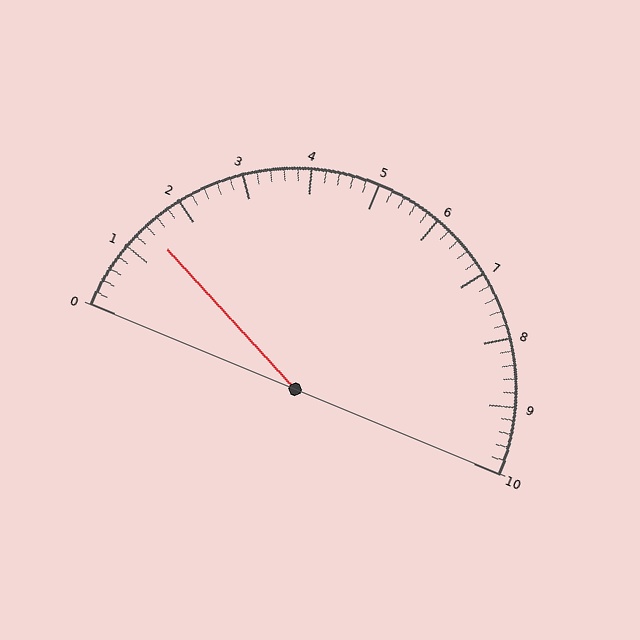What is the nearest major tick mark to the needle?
The nearest major tick mark is 1.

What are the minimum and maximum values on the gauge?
The gauge ranges from 0 to 10.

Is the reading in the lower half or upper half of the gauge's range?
The reading is in the lower half of the range (0 to 10).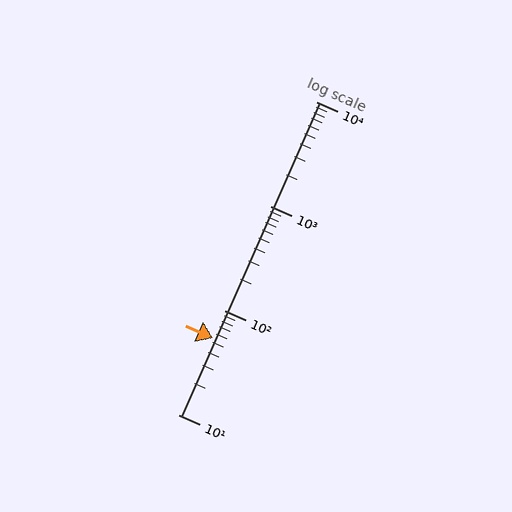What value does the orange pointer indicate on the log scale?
The pointer indicates approximately 54.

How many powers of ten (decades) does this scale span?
The scale spans 3 decades, from 10 to 10000.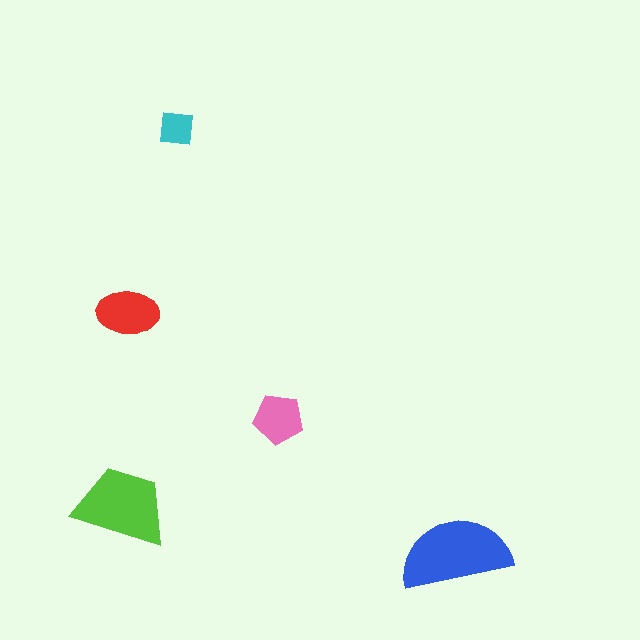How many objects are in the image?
There are 5 objects in the image.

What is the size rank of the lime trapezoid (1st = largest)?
2nd.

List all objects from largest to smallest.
The blue semicircle, the lime trapezoid, the red ellipse, the pink pentagon, the cyan square.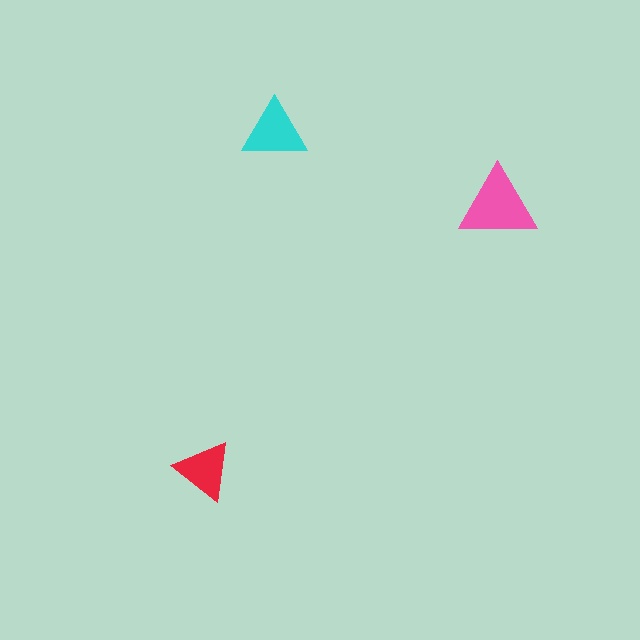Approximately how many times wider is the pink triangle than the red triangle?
About 1.5 times wider.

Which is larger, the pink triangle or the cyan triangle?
The pink one.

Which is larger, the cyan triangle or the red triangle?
The cyan one.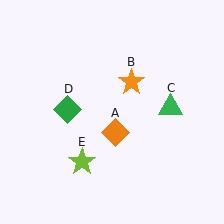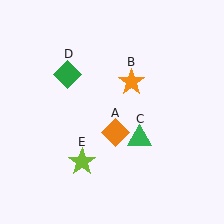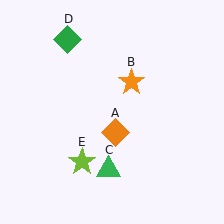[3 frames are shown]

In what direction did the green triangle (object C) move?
The green triangle (object C) moved down and to the left.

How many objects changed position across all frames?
2 objects changed position: green triangle (object C), green diamond (object D).